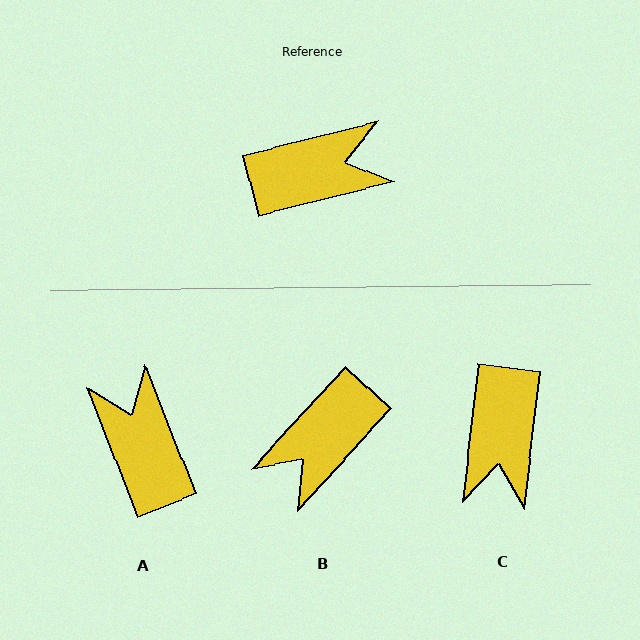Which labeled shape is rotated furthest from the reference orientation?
B, about 147 degrees away.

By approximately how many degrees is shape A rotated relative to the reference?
Approximately 97 degrees counter-clockwise.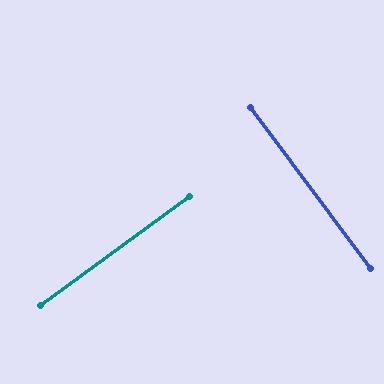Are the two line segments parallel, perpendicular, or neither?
Perpendicular — they meet at approximately 89°.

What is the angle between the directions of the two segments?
Approximately 89 degrees.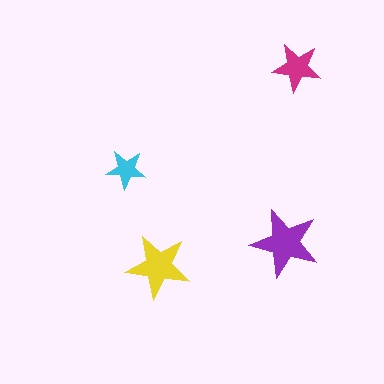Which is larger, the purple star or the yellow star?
The purple one.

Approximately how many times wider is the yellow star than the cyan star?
About 1.5 times wider.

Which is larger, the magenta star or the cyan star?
The magenta one.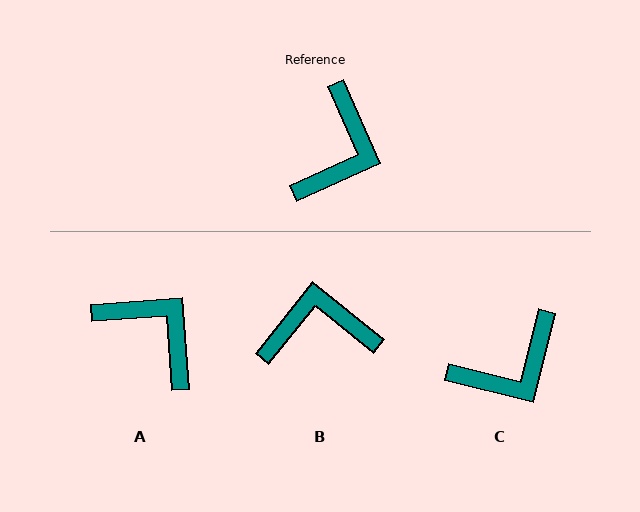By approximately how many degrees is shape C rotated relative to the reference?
Approximately 38 degrees clockwise.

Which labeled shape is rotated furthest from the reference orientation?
B, about 117 degrees away.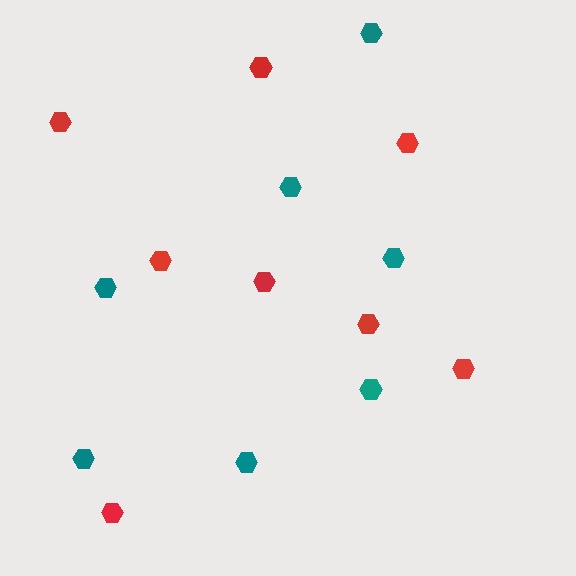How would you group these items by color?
There are 2 groups: one group of teal hexagons (7) and one group of red hexagons (8).